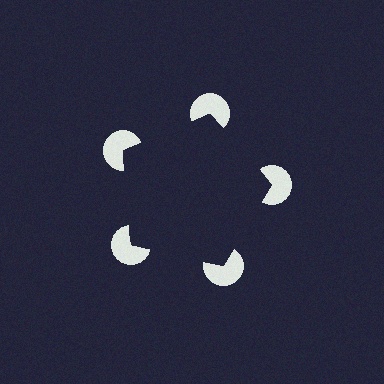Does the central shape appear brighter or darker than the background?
It typically appears slightly darker than the background, even though no actual brightness change is drawn.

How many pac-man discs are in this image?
There are 5 — one at each vertex of the illusory pentagon.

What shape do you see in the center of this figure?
An illusory pentagon — its edges are inferred from the aligned wedge cuts in the pac-man discs, not physically drawn.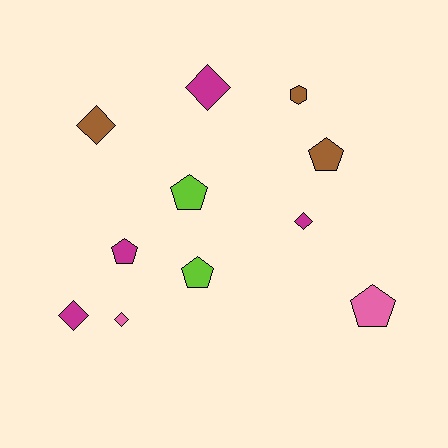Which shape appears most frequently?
Diamond, with 5 objects.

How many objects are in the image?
There are 11 objects.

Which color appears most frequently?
Magenta, with 4 objects.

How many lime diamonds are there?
There are no lime diamonds.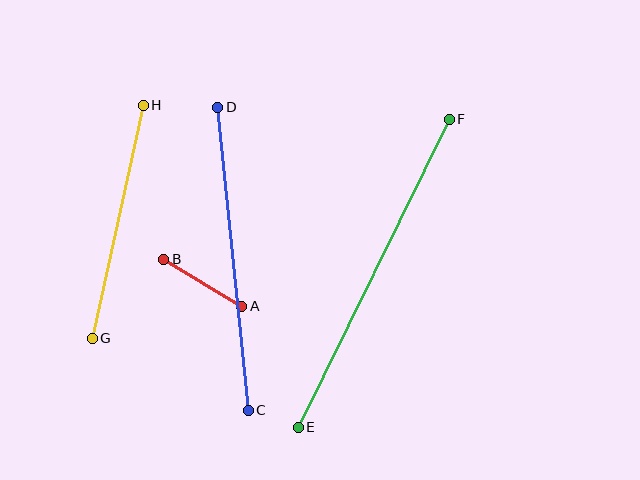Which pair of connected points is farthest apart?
Points E and F are farthest apart.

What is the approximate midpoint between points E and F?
The midpoint is at approximately (374, 273) pixels.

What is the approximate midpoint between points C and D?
The midpoint is at approximately (233, 259) pixels.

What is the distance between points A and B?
The distance is approximately 91 pixels.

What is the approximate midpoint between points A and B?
The midpoint is at approximately (203, 283) pixels.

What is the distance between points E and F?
The distance is approximately 343 pixels.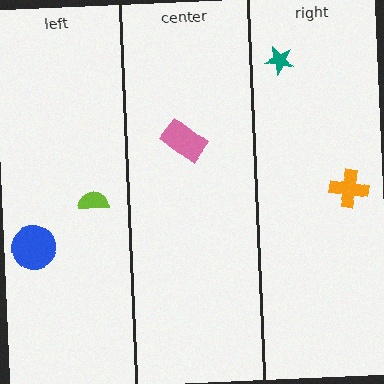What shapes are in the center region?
The pink rectangle.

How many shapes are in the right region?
2.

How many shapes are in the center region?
1.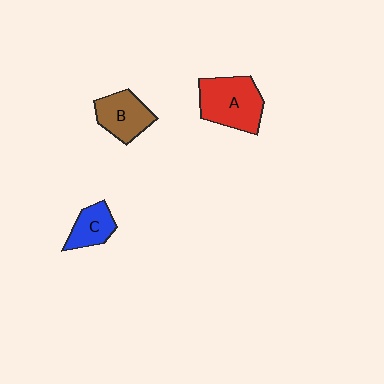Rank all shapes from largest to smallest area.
From largest to smallest: A (red), B (brown), C (blue).